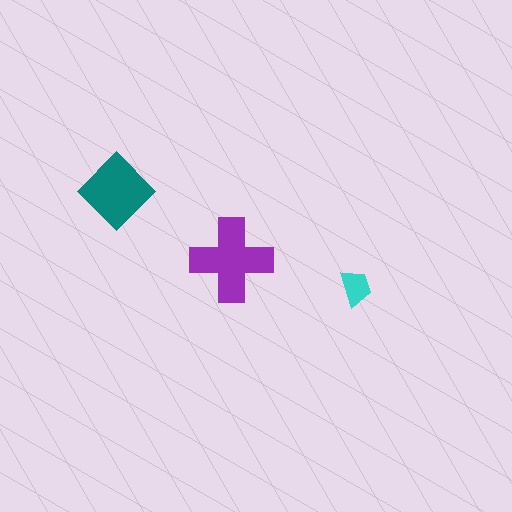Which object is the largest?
The purple cross.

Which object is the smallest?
The cyan trapezoid.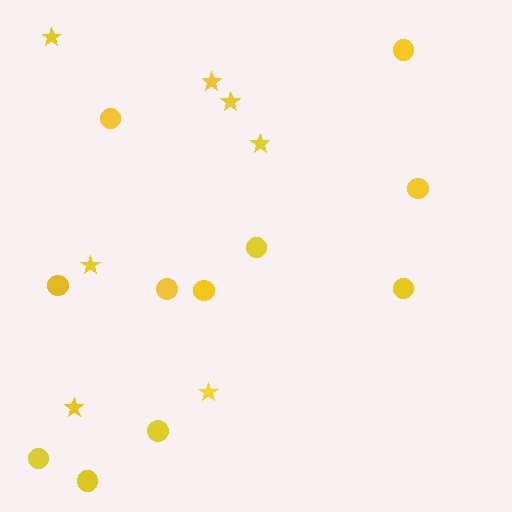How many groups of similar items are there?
There are 2 groups: one group of circles (11) and one group of stars (7).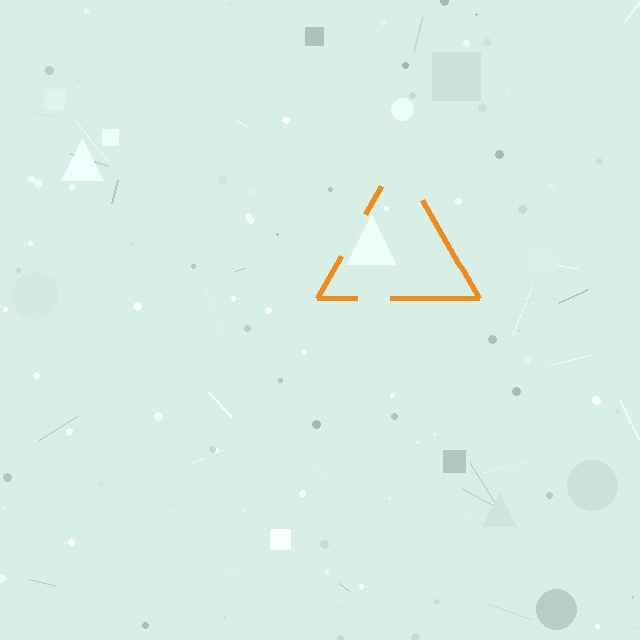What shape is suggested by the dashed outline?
The dashed outline suggests a triangle.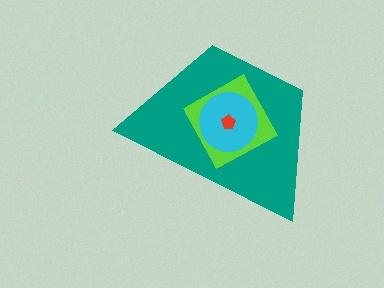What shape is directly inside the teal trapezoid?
The lime square.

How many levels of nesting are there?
4.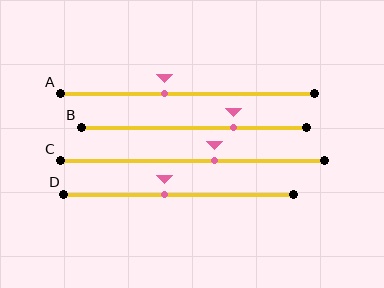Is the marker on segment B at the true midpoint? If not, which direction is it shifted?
No, the marker on segment B is shifted to the right by about 18% of the segment length.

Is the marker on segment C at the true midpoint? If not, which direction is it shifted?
No, the marker on segment C is shifted to the right by about 9% of the segment length.